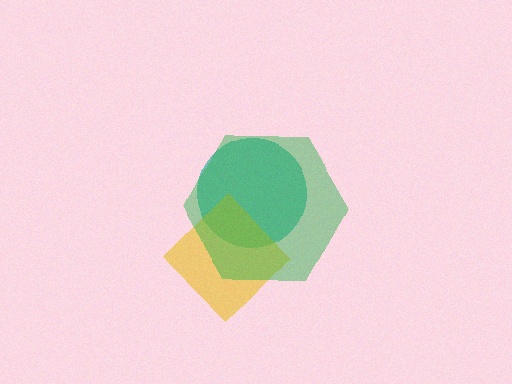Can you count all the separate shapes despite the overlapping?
Yes, there are 3 separate shapes.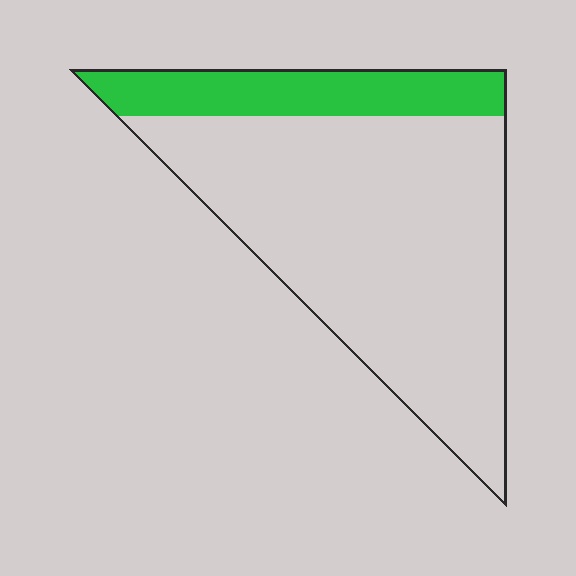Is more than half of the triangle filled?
No.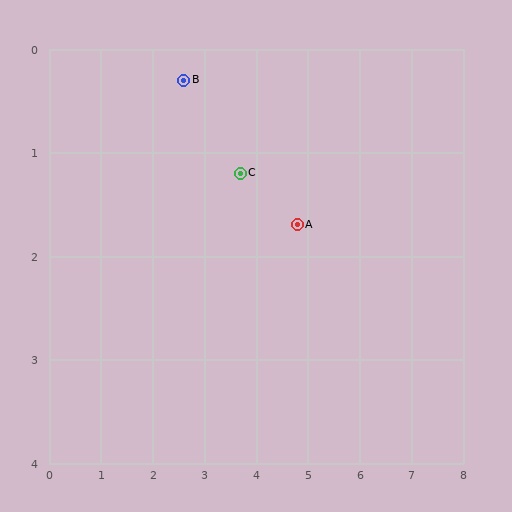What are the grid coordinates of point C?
Point C is at approximately (3.7, 1.2).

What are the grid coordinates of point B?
Point B is at approximately (2.6, 0.3).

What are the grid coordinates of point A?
Point A is at approximately (4.8, 1.7).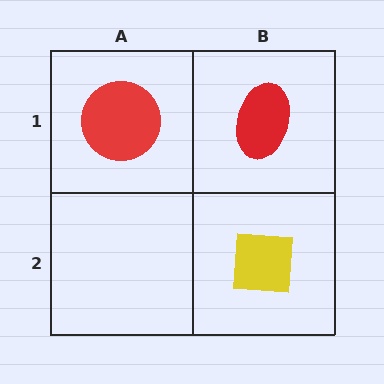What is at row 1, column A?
A red circle.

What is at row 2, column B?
A yellow square.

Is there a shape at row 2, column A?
No, that cell is empty.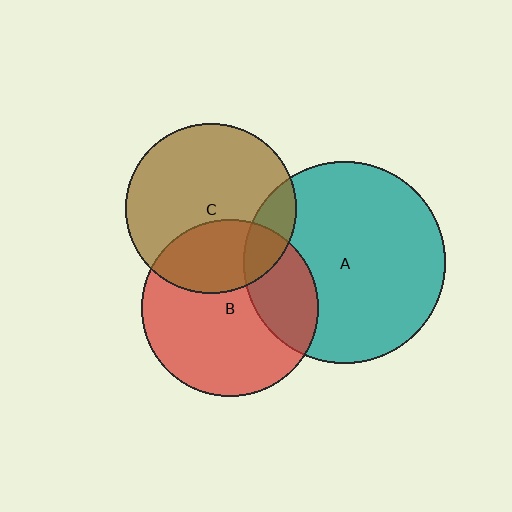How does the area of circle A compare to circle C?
Approximately 1.4 times.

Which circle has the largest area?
Circle A (teal).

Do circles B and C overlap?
Yes.